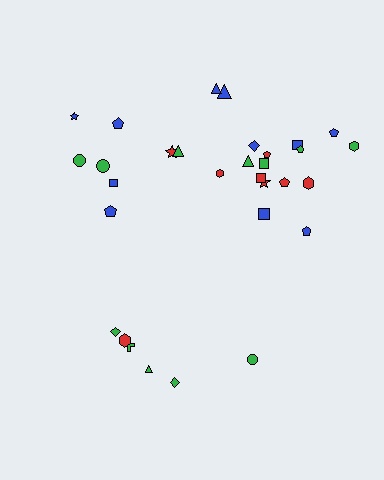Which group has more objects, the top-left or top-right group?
The top-right group.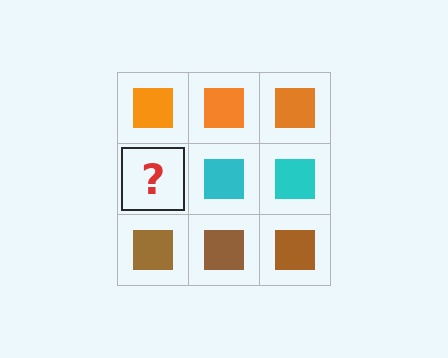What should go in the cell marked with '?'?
The missing cell should contain a cyan square.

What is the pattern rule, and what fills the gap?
The rule is that each row has a consistent color. The gap should be filled with a cyan square.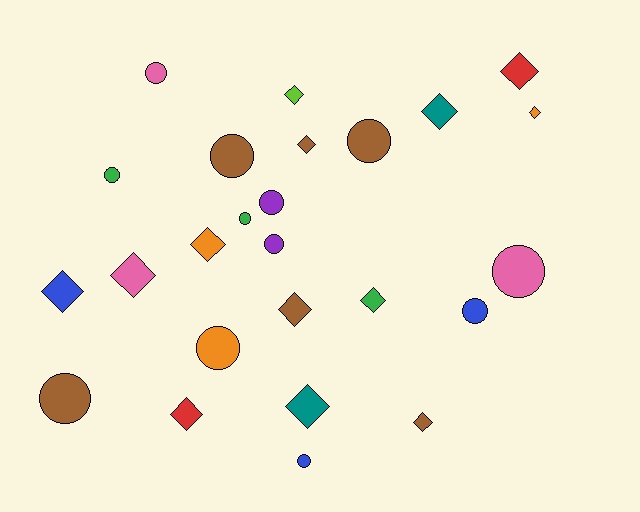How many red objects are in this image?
There are 2 red objects.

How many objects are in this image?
There are 25 objects.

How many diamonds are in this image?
There are 13 diamonds.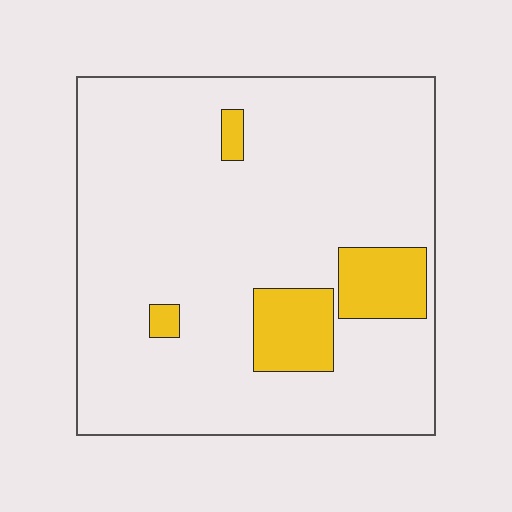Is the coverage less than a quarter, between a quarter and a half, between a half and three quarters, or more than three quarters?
Less than a quarter.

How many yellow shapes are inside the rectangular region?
4.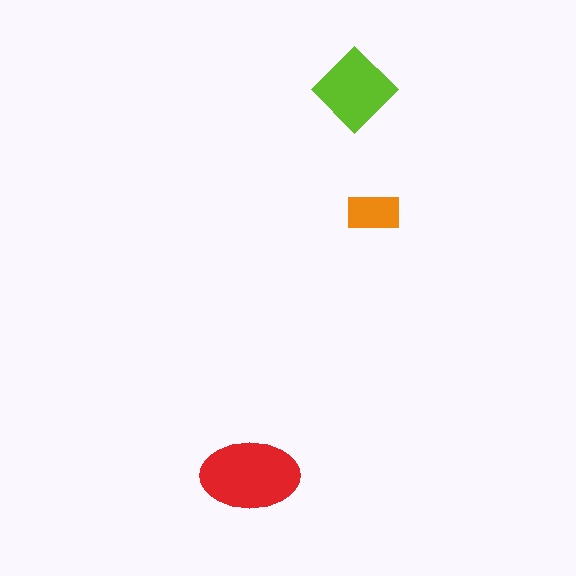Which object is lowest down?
The red ellipse is bottommost.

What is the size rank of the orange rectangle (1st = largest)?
3rd.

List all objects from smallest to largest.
The orange rectangle, the lime diamond, the red ellipse.